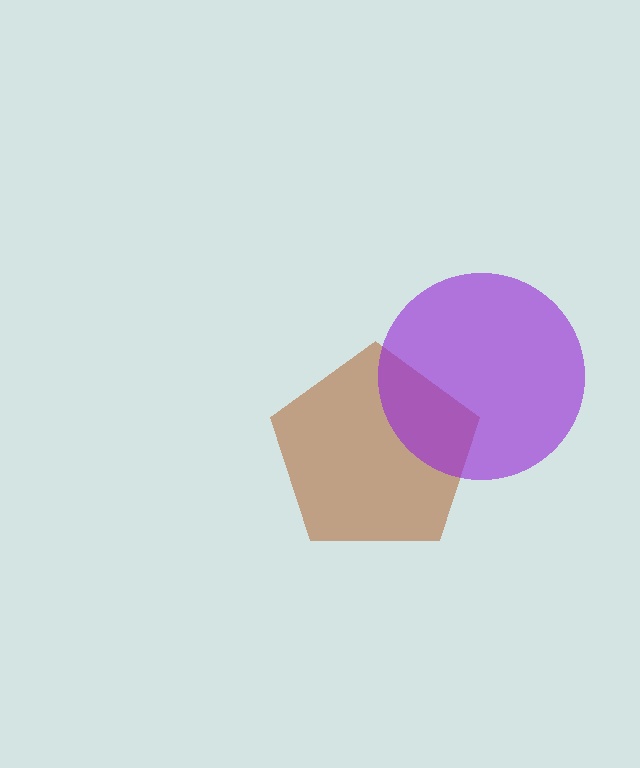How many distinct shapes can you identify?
There are 2 distinct shapes: a brown pentagon, a purple circle.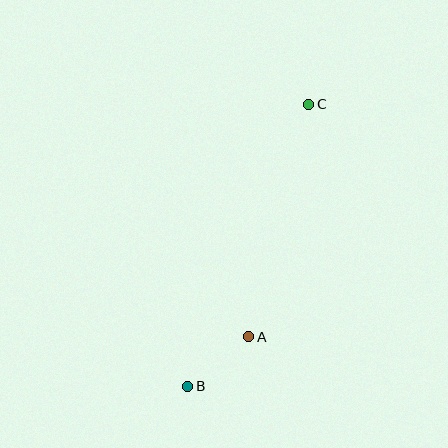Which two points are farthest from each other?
Points B and C are farthest from each other.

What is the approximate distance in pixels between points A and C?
The distance between A and C is approximately 240 pixels.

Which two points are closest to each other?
Points A and B are closest to each other.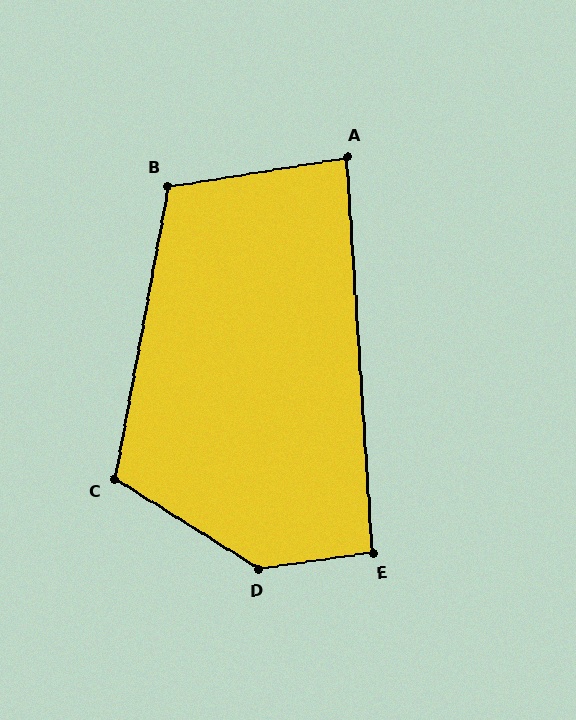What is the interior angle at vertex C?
Approximately 111 degrees (obtuse).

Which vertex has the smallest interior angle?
A, at approximately 85 degrees.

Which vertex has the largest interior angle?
D, at approximately 140 degrees.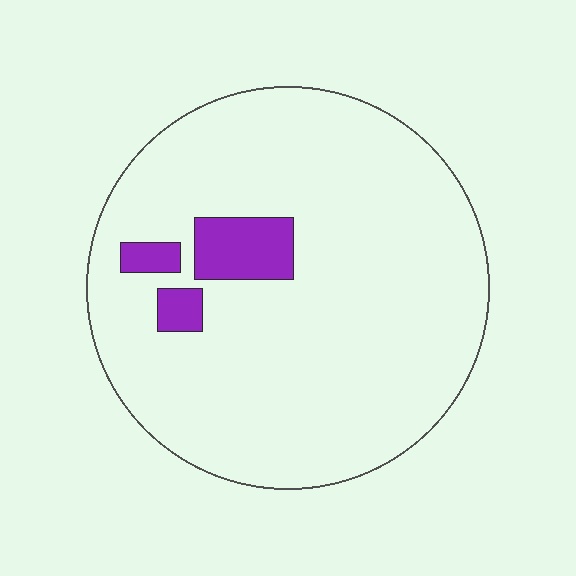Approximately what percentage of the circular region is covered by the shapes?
Approximately 10%.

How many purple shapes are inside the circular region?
3.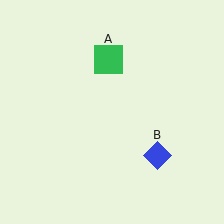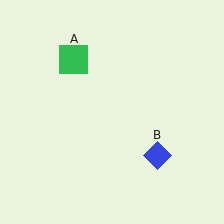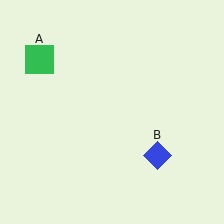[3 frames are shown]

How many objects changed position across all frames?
1 object changed position: green square (object A).